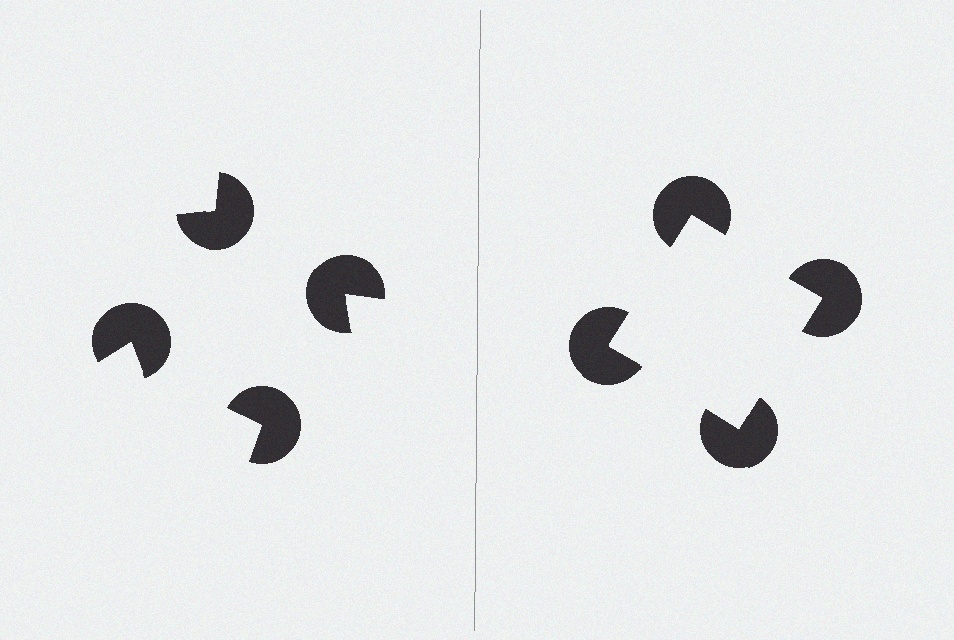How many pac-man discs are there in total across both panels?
8 — 4 on each side.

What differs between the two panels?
The pac-man discs are positioned identically on both sides; only the wedge orientations differ. On the right they align to a square; on the left they are misaligned.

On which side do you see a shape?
An illusory square appears on the right side. On the left side the wedge cuts are rotated, so no coherent shape forms.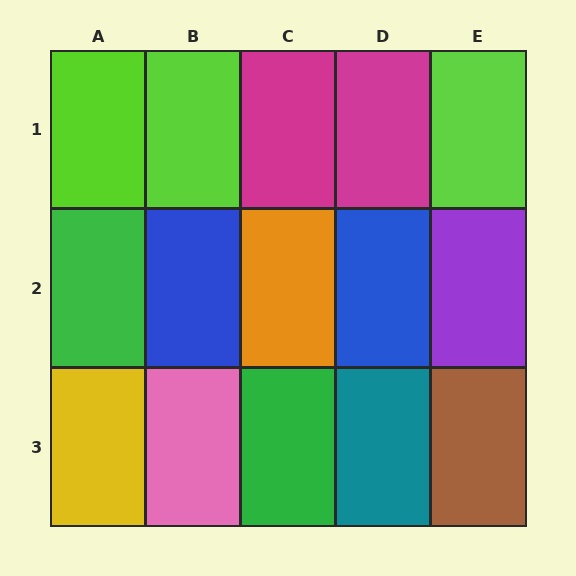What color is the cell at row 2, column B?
Blue.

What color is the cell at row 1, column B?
Lime.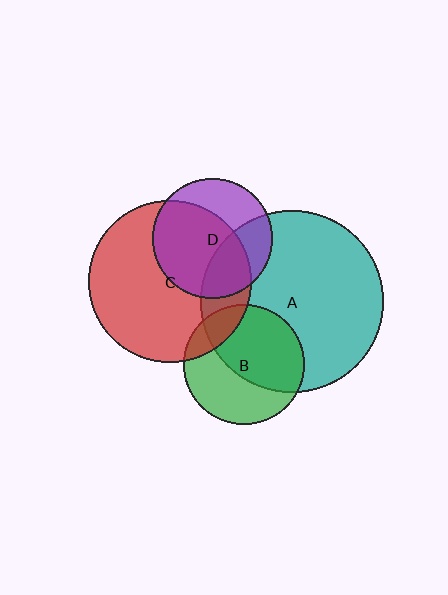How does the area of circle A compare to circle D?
Approximately 2.3 times.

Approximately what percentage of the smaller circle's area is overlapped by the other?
Approximately 20%.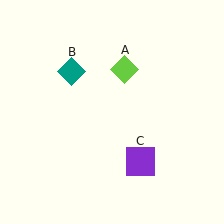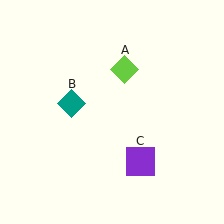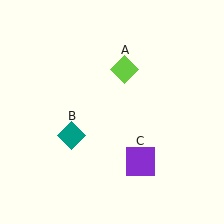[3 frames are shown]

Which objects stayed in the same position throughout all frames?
Lime diamond (object A) and purple square (object C) remained stationary.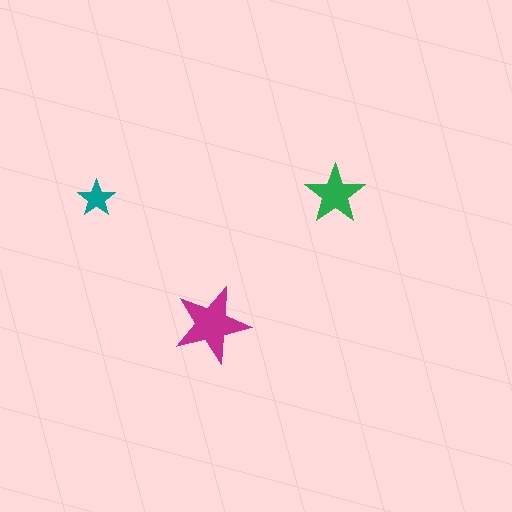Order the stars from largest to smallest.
the magenta one, the green one, the teal one.